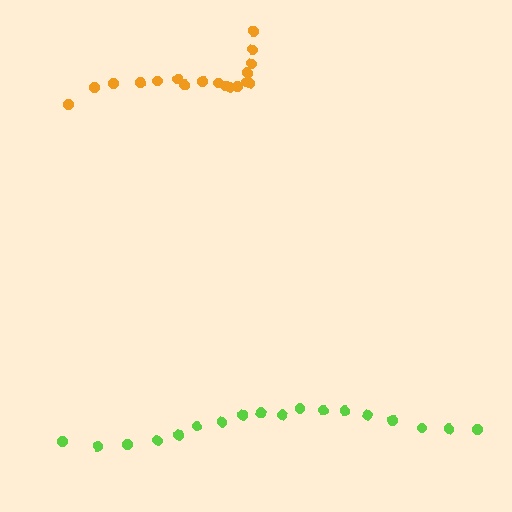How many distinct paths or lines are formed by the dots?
There are 2 distinct paths.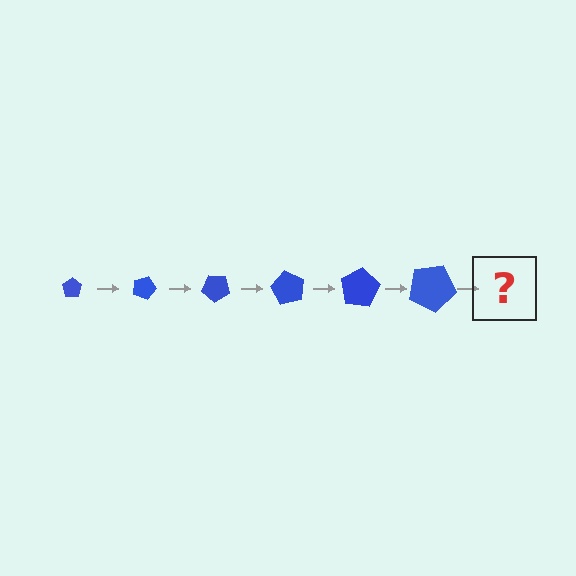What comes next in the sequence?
The next element should be a pentagon, larger than the previous one and rotated 120 degrees from the start.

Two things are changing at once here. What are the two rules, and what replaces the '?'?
The two rules are that the pentagon grows larger each step and it rotates 20 degrees each step. The '?' should be a pentagon, larger than the previous one and rotated 120 degrees from the start.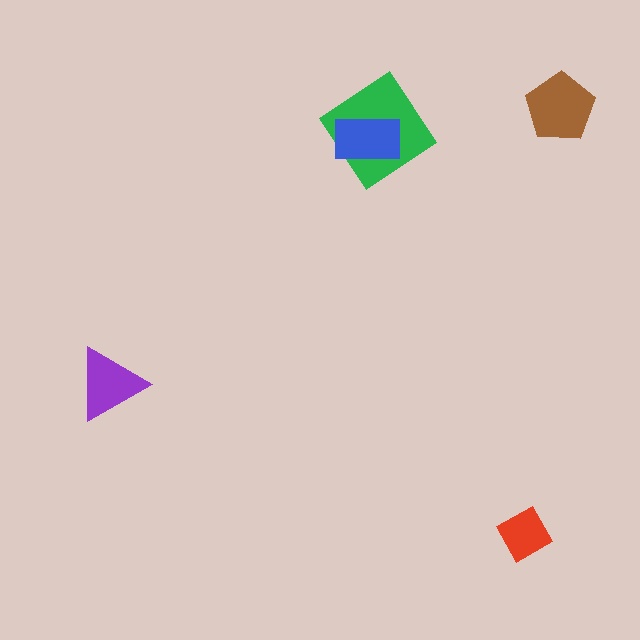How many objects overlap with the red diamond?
0 objects overlap with the red diamond.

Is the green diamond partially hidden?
Yes, it is partially covered by another shape.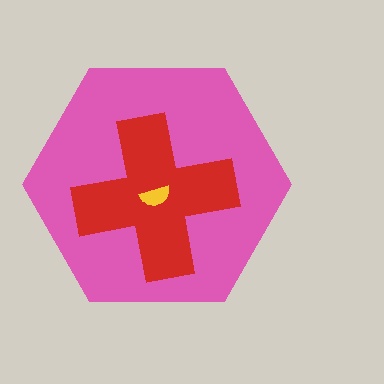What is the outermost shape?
The pink hexagon.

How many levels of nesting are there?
3.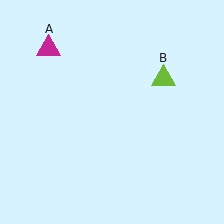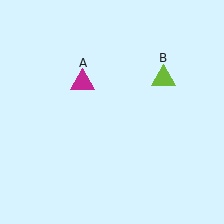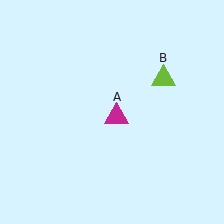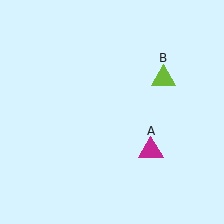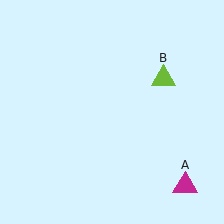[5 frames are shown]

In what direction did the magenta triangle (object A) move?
The magenta triangle (object A) moved down and to the right.